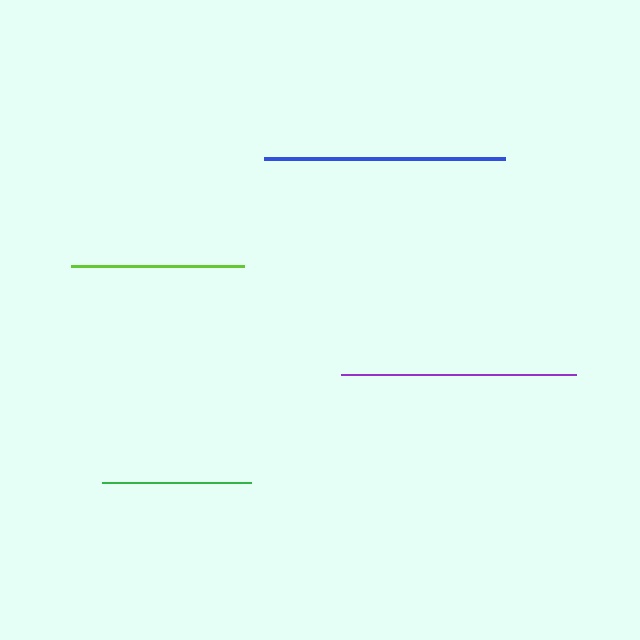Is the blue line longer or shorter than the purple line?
The blue line is longer than the purple line.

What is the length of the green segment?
The green segment is approximately 149 pixels long.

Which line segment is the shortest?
The green line is the shortest at approximately 149 pixels.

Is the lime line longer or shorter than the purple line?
The purple line is longer than the lime line.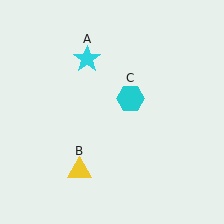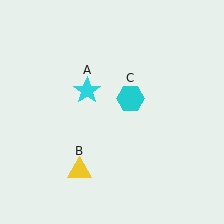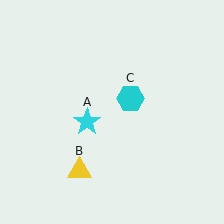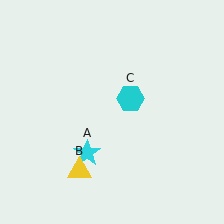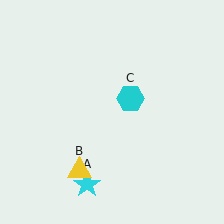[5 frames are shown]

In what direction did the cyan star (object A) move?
The cyan star (object A) moved down.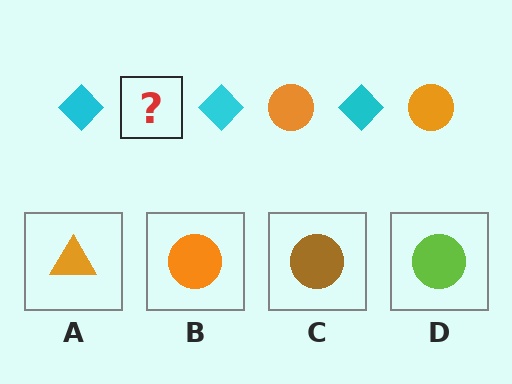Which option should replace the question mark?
Option B.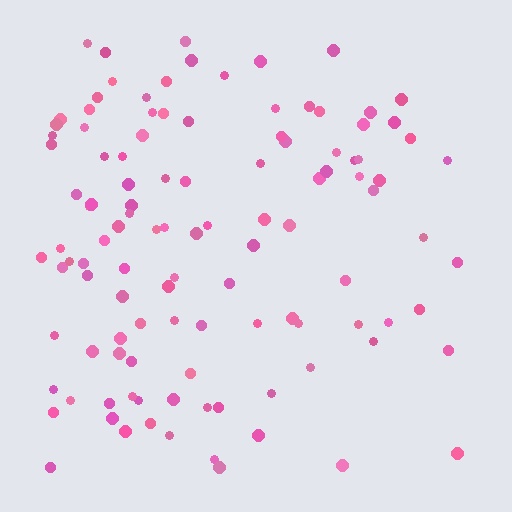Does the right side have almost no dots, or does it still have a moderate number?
Still a moderate number, just noticeably fewer than the left.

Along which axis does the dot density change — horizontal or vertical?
Horizontal.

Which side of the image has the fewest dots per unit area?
The right.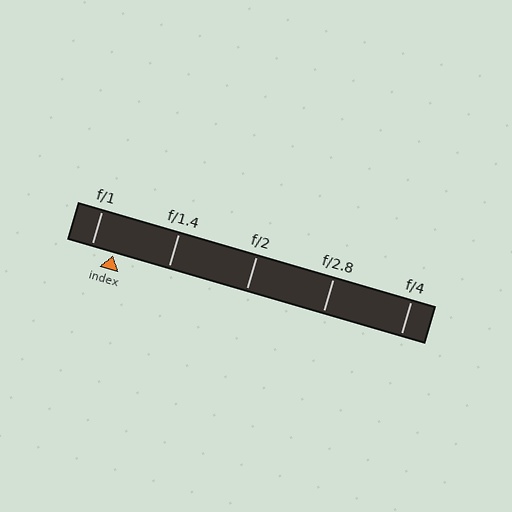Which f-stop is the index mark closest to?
The index mark is closest to f/1.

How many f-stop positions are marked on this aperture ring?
There are 5 f-stop positions marked.